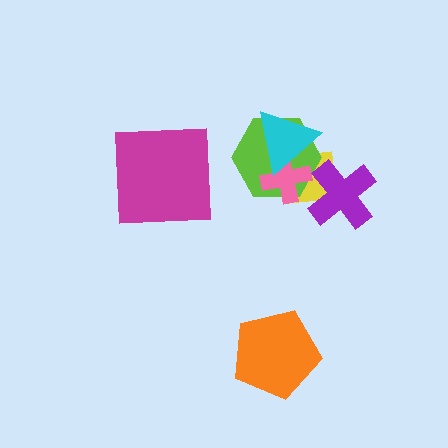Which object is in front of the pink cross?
The cyan triangle is in front of the pink cross.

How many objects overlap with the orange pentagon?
0 objects overlap with the orange pentagon.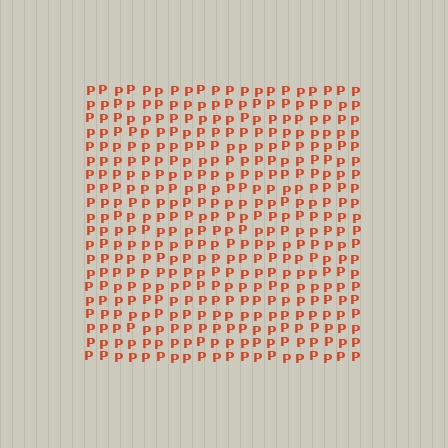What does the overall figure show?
The overall figure shows a square.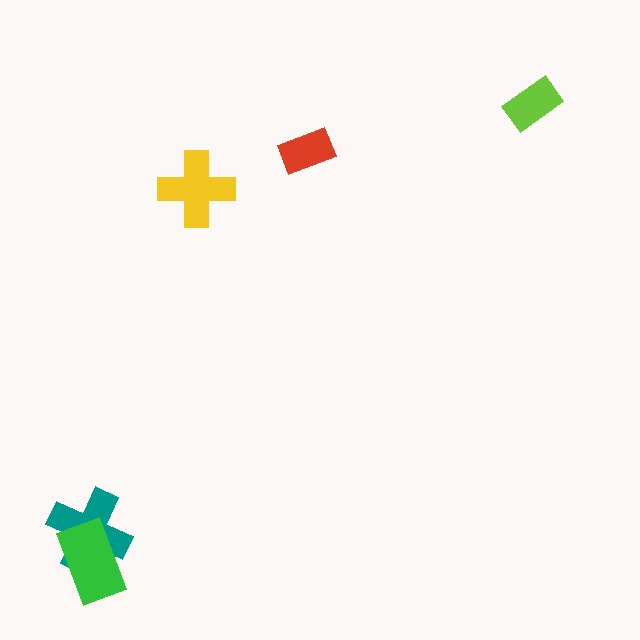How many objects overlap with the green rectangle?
1 object overlaps with the green rectangle.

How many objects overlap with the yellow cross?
0 objects overlap with the yellow cross.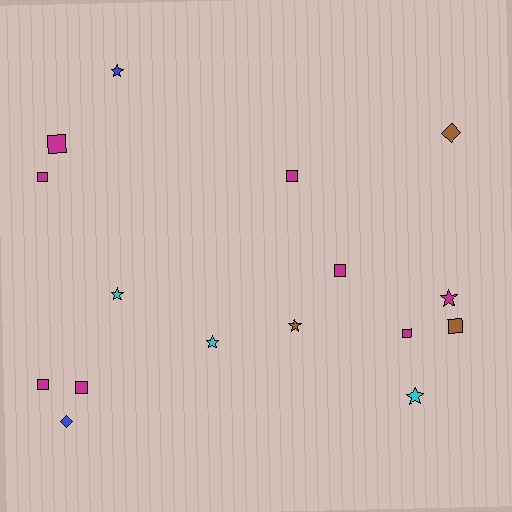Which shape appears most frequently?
Square, with 8 objects.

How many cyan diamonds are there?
There are no cyan diamonds.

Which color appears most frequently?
Magenta, with 8 objects.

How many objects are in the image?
There are 16 objects.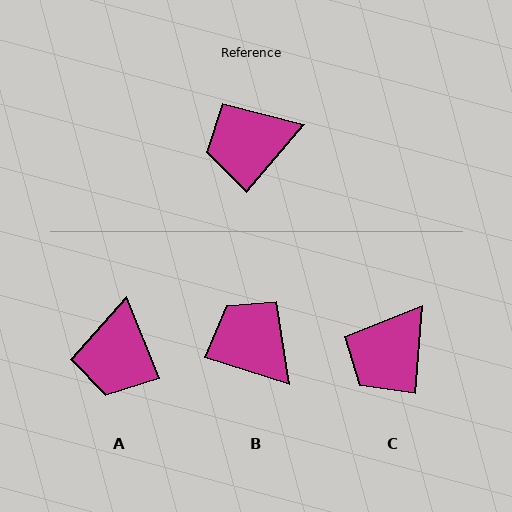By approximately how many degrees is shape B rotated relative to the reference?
Approximately 67 degrees clockwise.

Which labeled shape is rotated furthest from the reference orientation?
B, about 67 degrees away.